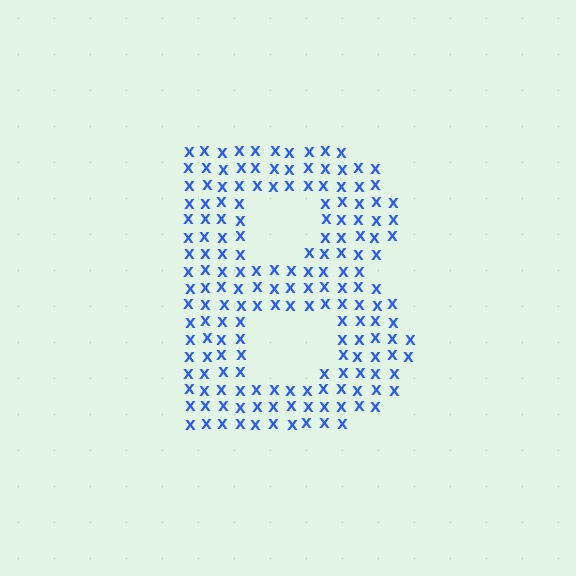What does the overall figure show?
The overall figure shows the letter B.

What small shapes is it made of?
It is made of small letter X's.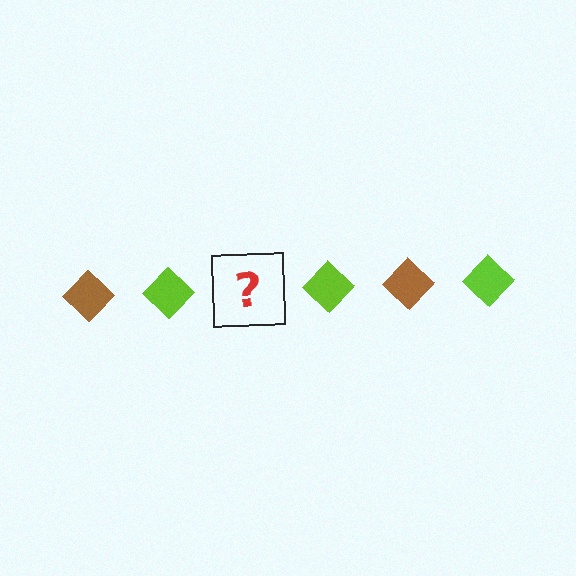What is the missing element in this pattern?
The missing element is a brown diamond.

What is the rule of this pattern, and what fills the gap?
The rule is that the pattern cycles through brown, lime diamonds. The gap should be filled with a brown diamond.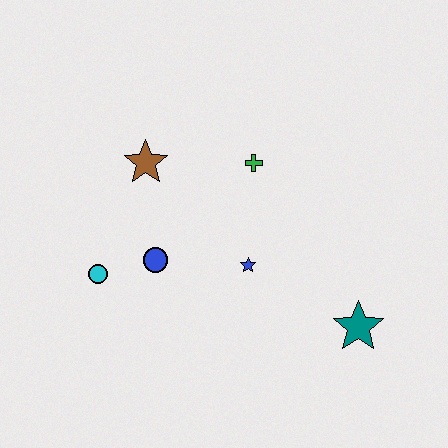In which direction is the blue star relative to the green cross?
The blue star is below the green cross.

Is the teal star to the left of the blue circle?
No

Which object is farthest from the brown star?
The teal star is farthest from the brown star.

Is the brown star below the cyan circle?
No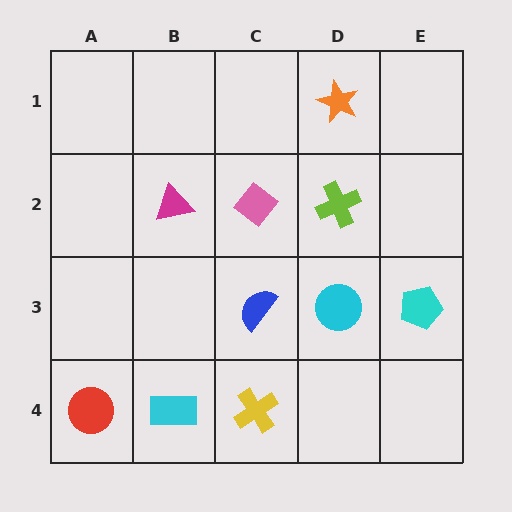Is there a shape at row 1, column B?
No, that cell is empty.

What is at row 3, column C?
A blue semicircle.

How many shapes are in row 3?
3 shapes.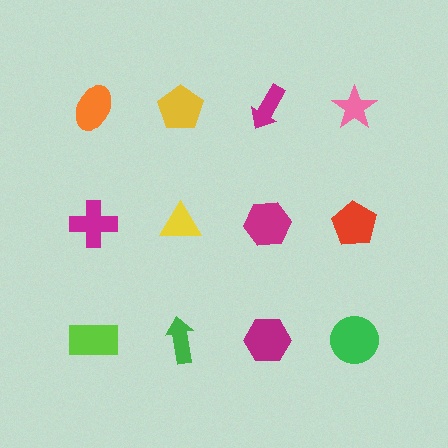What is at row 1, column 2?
A yellow pentagon.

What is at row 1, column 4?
A pink star.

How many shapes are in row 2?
4 shapes.